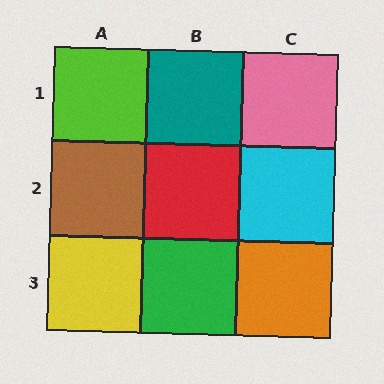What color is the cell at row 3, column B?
Green.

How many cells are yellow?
1 cell is yellow.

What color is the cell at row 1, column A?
Lime.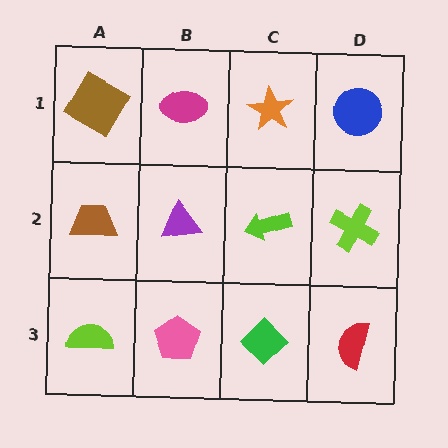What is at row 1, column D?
A blue circle.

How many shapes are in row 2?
4 shapes.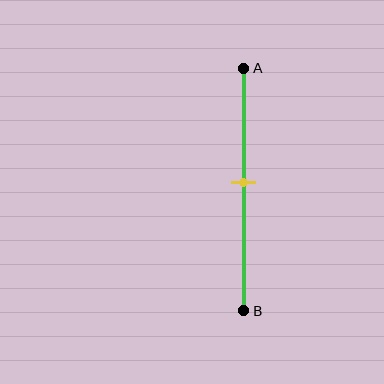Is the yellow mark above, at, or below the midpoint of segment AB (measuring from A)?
The yellow mark is approximately at the midpoint of segment AB.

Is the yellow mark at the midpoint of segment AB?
Yes, the mark is approximately at the midpoint.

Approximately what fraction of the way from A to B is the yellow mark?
The yellow mark is approximately 45% of the way from A to B.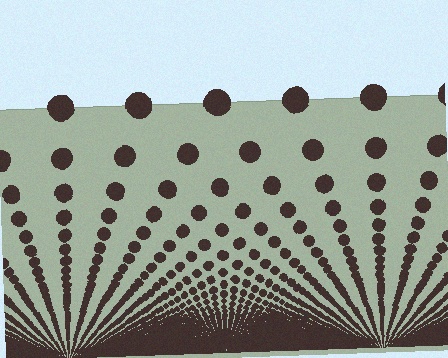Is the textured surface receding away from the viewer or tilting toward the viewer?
The surface appears to tilt toward the viewer. Texture elements get larger and sparser toward the top.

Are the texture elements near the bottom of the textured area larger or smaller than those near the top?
Smaller. The gradient is inverted — elements near the bottom are smaller and denser.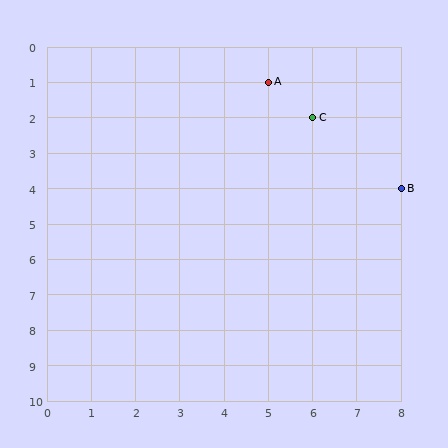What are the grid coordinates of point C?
Point C is at grid coordinates (6, 2).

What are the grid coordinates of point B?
Point B is at grid coordinates (8, 4).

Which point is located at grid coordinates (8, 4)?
Point B is at (8, 4).